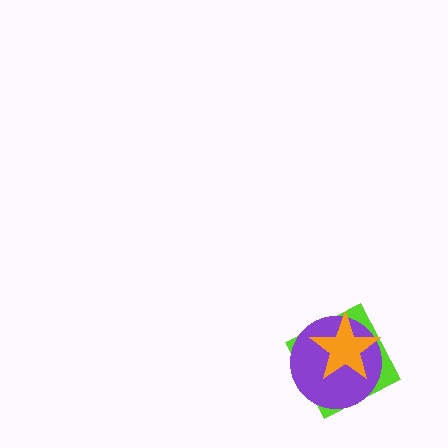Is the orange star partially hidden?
No, no other shape covers it.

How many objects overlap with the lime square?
2 objects overlap with the lime square.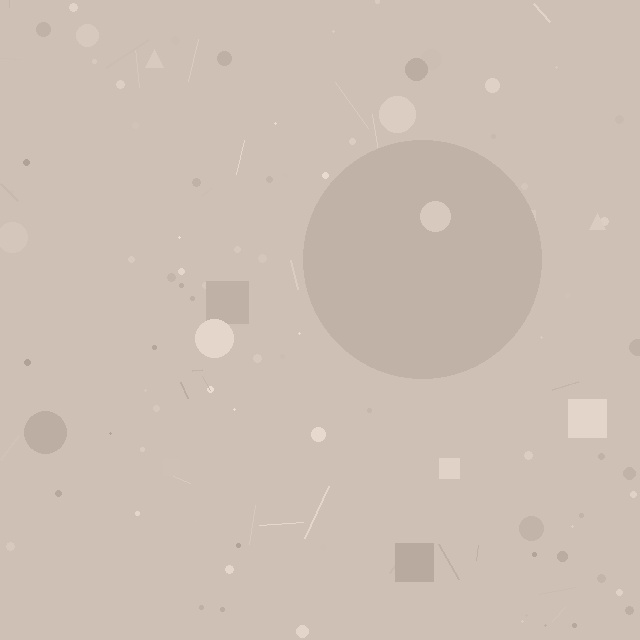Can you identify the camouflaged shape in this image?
The camouflaged shape is a circle.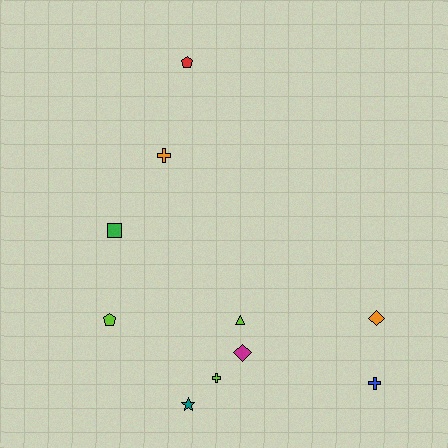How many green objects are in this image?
There is 1 green object.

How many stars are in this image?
There is 1 star.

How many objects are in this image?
There are 10 objects.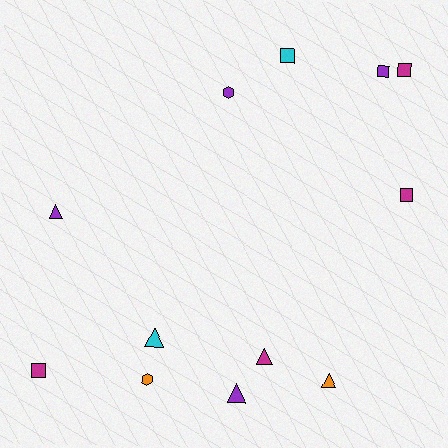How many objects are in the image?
There are 12 objects.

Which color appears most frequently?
Purple, with 4 objects.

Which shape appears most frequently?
Triangle, with 5 objects.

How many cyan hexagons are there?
There are no cyan hexagons.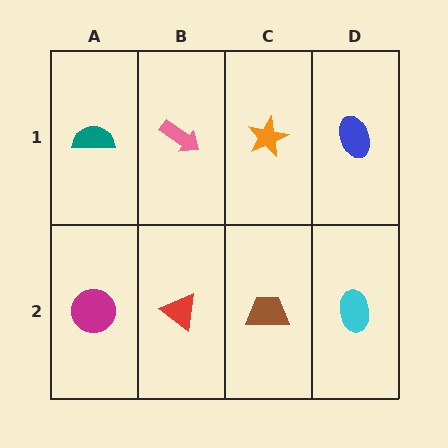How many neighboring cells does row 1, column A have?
2.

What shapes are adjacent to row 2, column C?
An orange star (row 1, column C), a red triangle (row 2, column B), a cyan ellipse (row 2, column D).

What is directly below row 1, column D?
A cyan ellipse.